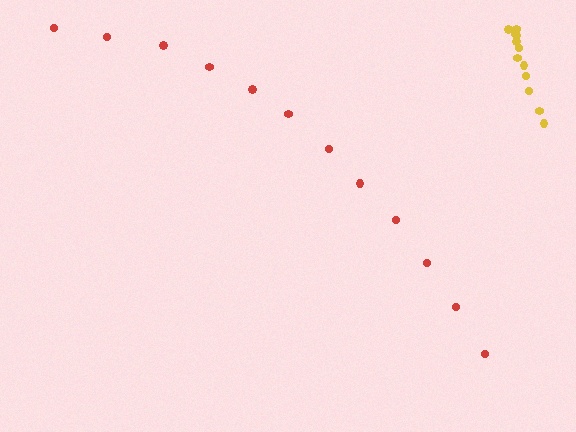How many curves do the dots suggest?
There are 2 distinct paths.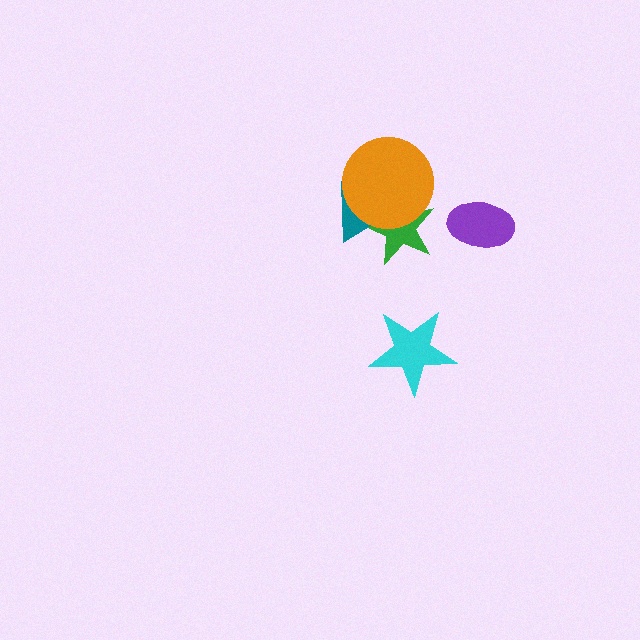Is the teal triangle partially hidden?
Yes, it is partially covered by another shape.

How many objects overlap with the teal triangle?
2 objects overlap with the teal triangle.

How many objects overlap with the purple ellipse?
0 objects overlap with the purple ellipse.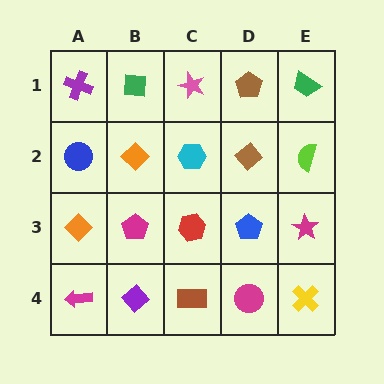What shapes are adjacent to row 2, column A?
A purple cross (row 1, column A), an orange diamond (row 3, column A), an orange diamond (row 2, column B).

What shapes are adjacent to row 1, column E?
A lime semicircle (row 2, column E), a brown pentagon (row 1, column D).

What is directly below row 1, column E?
A lime semicircle.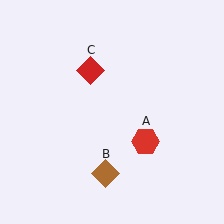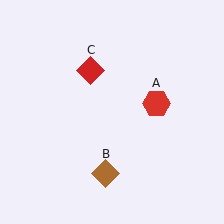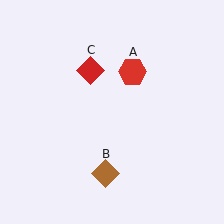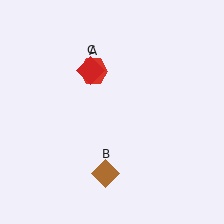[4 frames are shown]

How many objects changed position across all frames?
1 object changed position: red hexagon (object A).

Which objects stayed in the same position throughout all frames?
Brown diamond (object B) and red diamond (object C) remained stationary.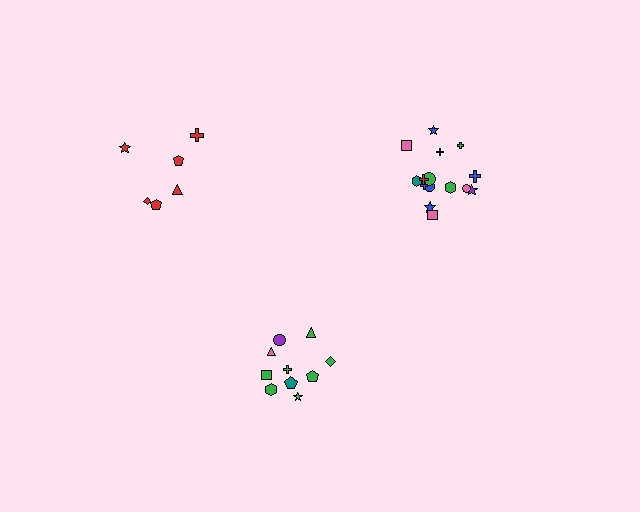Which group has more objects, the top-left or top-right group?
The top-right group.